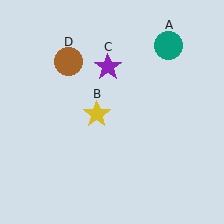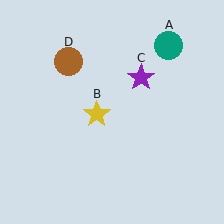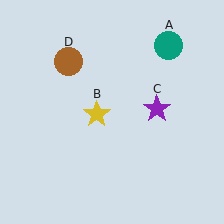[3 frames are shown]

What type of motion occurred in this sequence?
The purple star (object C) rotated clockwise around the center of the scene.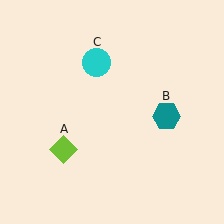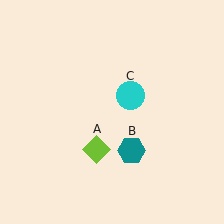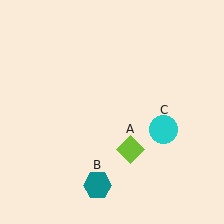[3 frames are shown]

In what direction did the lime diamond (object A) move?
The lime diamond (object A) moved right.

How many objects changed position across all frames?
3 objects changed position: lime diamond (object A), teal hexagon (object B), cyan circle (object C).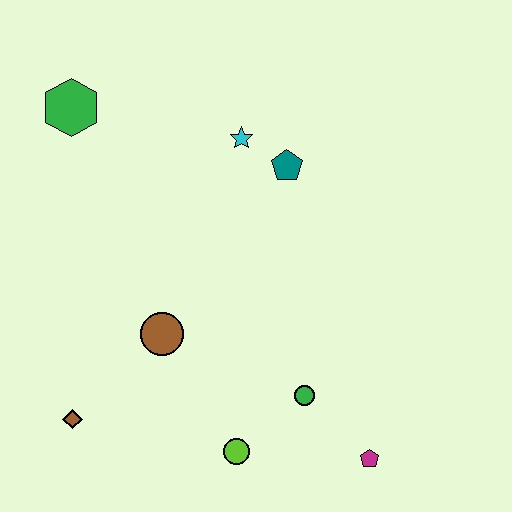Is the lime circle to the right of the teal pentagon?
No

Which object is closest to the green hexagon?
The cyan star is closest to the green hexagon.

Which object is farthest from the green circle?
The green hexagon is farthest from the green circle.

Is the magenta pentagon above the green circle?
No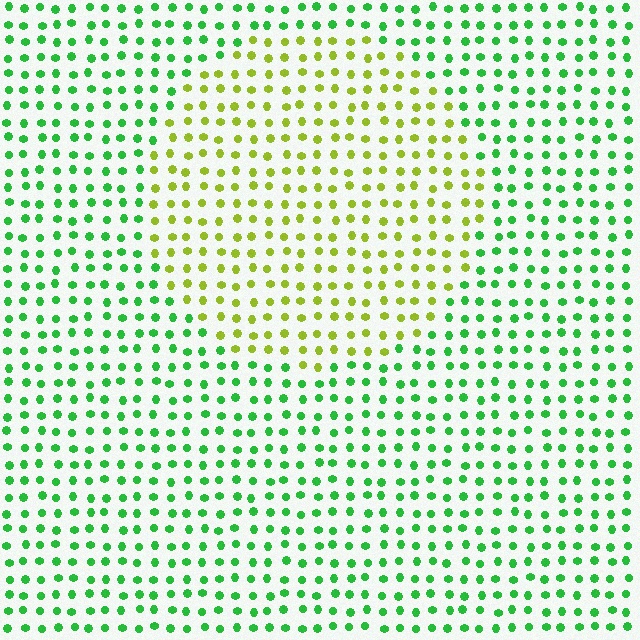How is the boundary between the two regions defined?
The boundary is defined purely by a slight shift in hue (about 51 degrees). Spacing, size, and orientation are identical on both sides.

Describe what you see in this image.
The image is filled with small green elements in a uniform arrangement. A circle-shaped region is visible where the elements are tinted to a slightly different hue, forming a subtle color boundary.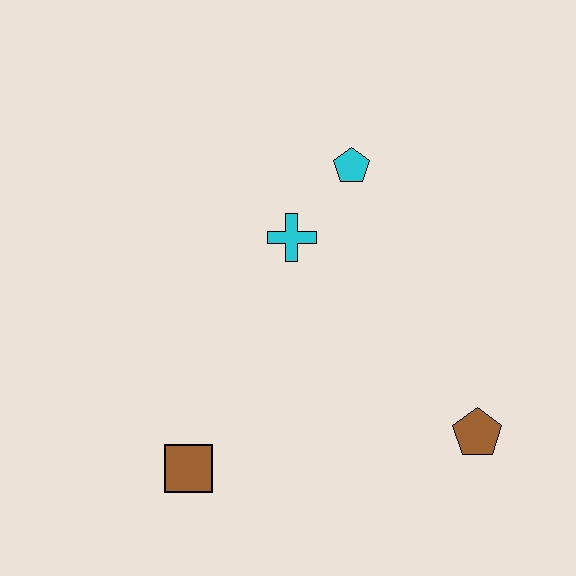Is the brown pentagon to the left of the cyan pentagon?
No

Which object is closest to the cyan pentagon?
The cyan cross is closest to the cyan pentagon.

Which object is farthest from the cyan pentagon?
The brown square is farthest from the cyan pentagon.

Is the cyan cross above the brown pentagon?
Yes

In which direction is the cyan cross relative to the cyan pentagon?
The cyan cross is below the cyan pentagon.